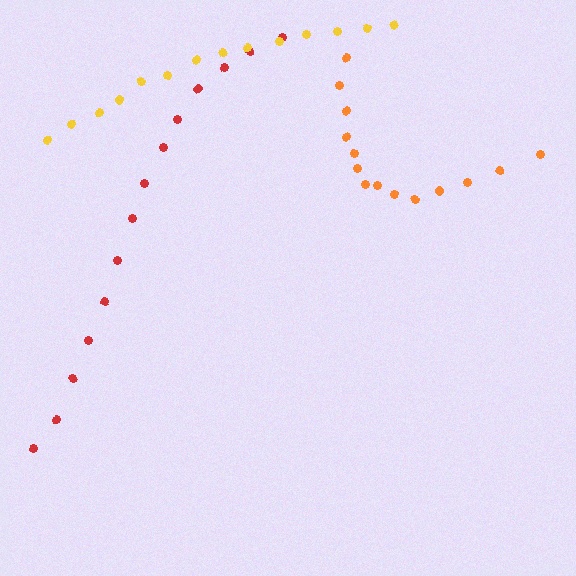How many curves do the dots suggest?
There are 3 distinct paths.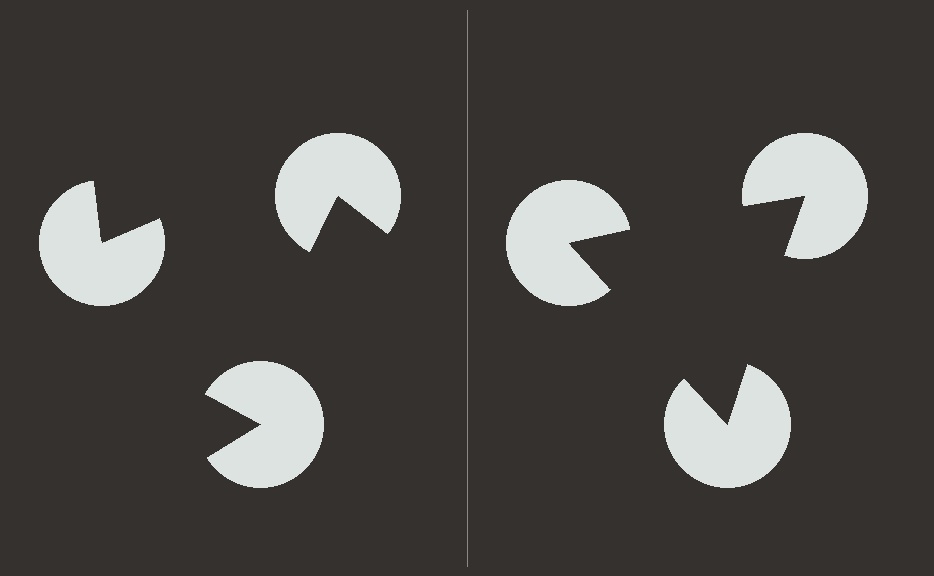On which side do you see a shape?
An illusory triangle appears on the right side. On the left side the wedge cuts are rotated, so no coherent shape forms.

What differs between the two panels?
The pac-man discs are positioned identically on both sides; only the wedge orientations differ. On the right they align to a triangle; on the left they are misaligned.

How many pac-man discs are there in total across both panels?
6 — 3 on each side.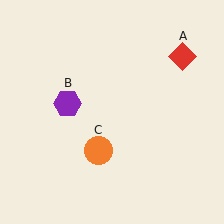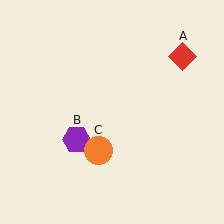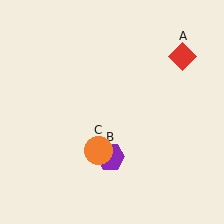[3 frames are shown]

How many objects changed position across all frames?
1 object changed position: purple hexagon (object B).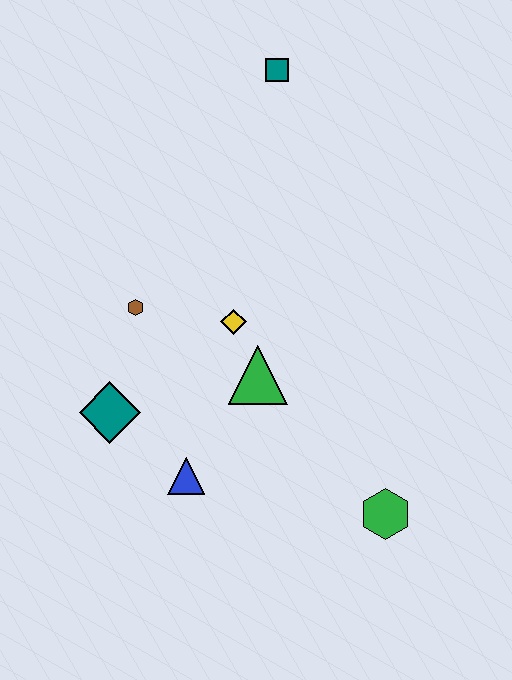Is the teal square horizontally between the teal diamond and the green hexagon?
Yes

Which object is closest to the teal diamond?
The blue triangle is closest to the teal diamond.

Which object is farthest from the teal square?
The green hexagon is farthest from the teal square.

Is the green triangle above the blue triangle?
Yes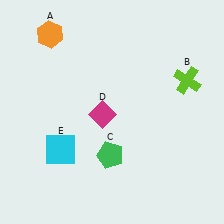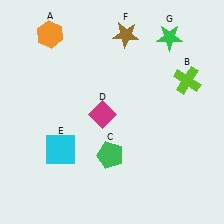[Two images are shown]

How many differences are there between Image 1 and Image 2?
There are 2 differences between the two images.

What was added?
A brown star (F), a green star (G) were added in Image 2.